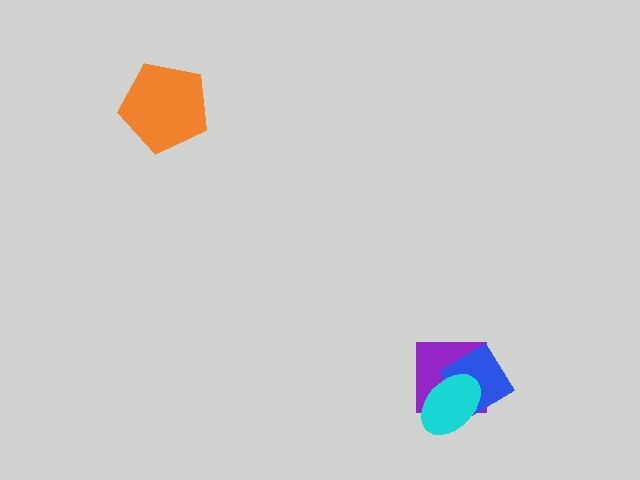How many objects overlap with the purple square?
2 objects overlap with the purple square.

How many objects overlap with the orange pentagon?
0 objects overlap with the orange pentagon.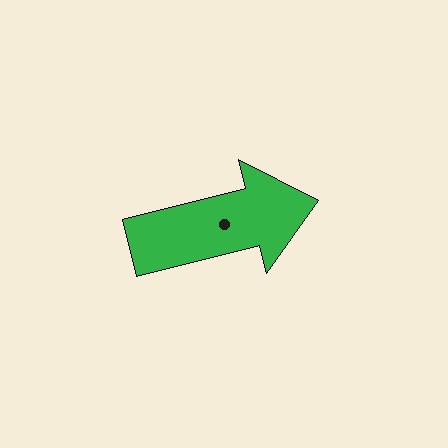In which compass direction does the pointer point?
East.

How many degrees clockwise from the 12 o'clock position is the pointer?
Approximately 76 degrees.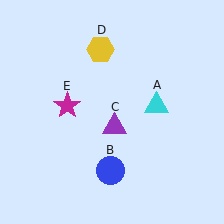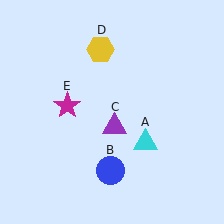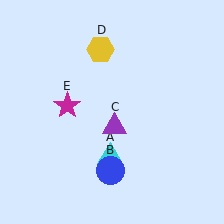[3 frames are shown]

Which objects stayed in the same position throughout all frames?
Blue circle (object B) and purple triangle (object C) and yellow hexagon (object D) and magenta star (object E) remained stationary.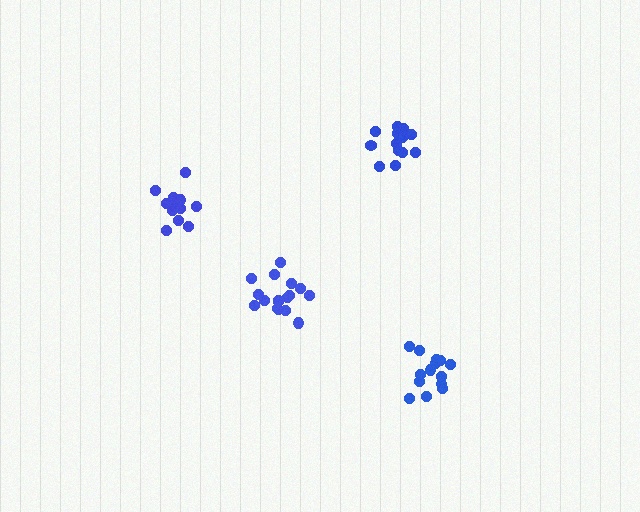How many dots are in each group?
Group 1: 13 dots, Group 2: 17 dots, Group 3: 14 dots, Group 4: 13 dots (57 total).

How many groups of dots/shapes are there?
There are 4 groups.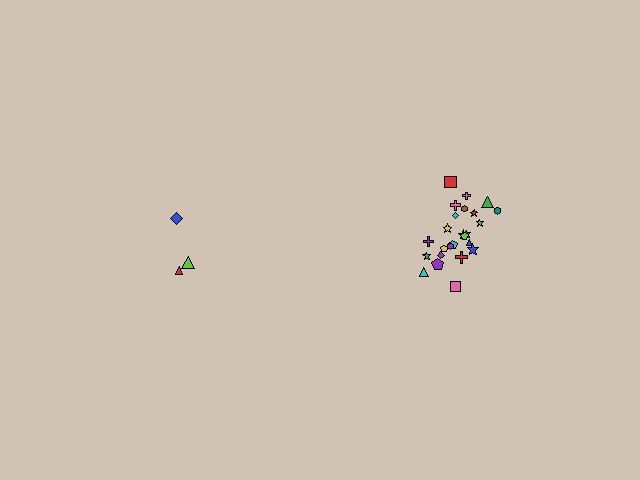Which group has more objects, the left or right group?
The right group.